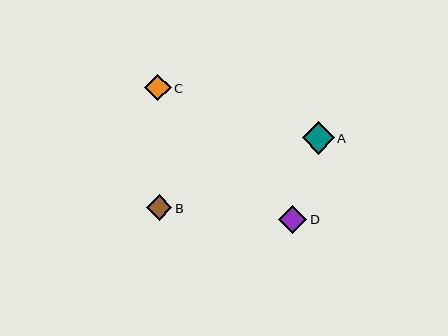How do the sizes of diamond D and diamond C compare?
Diamond D and diamond C are approximately the same size.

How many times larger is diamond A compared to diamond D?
Diamond A is approximately 1.2 times the size of diamond D.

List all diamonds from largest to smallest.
From largest to smallest: A, D, C, B.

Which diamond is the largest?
Diamond A is the largest with a size of approximately 32 pixels.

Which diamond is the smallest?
Diamond B is the smallest with a size of approximately 25 pixels.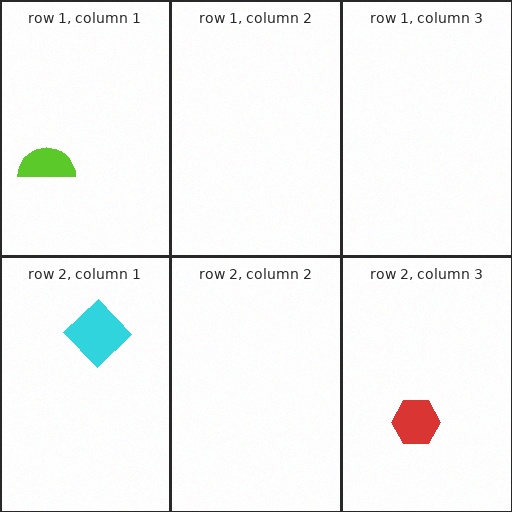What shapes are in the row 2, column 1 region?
The cyan diamond.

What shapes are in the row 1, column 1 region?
The lime semicircle.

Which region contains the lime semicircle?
The row 1, column 1 region.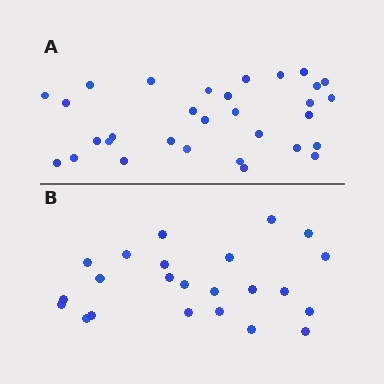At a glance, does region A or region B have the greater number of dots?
Region A (the top region) has more dots.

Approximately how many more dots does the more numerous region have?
Region A has roughly 8 or so more dots than region B.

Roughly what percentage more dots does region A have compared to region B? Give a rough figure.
About 35% more.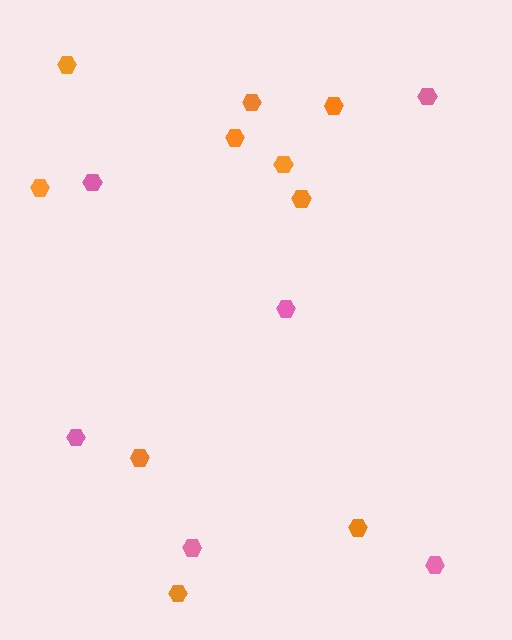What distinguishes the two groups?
There are 2 groups: one group of orange hexagons (10) and one group of pink hexagons (6).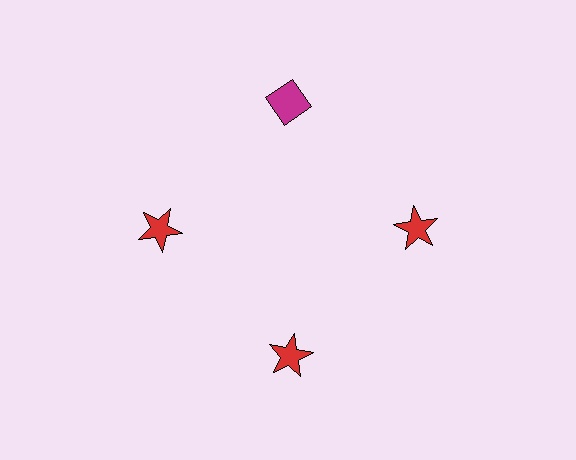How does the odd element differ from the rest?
It differs in both color (magenta instead of red) and shape (diamond instead of star).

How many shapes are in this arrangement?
There are 4 shapes arranged in a ring pattern.